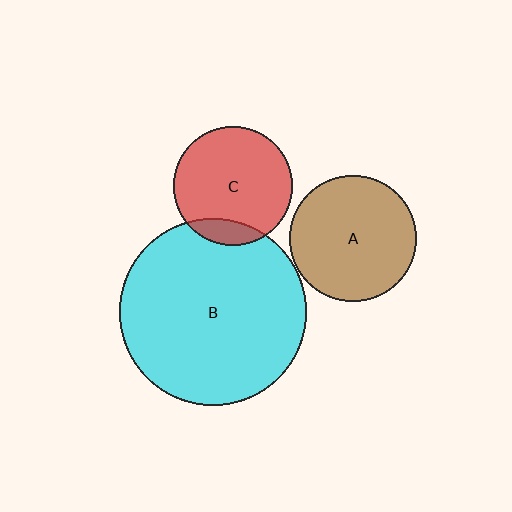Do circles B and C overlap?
Yes.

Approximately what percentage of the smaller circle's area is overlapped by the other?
Approximately 15%.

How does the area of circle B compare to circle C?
Approximately 2.5 times.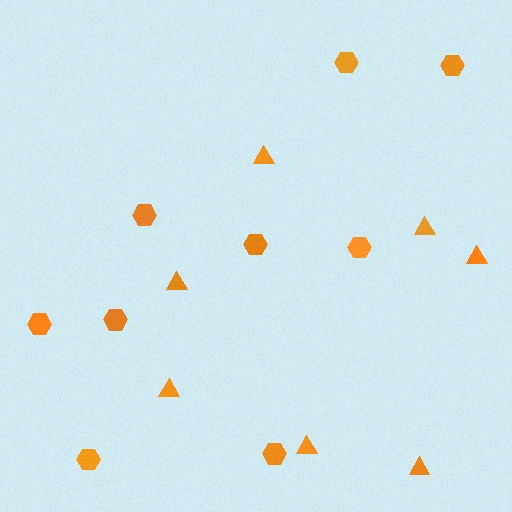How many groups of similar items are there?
There are 2 groups: one group of hexagons (9) and one group of triangles (7).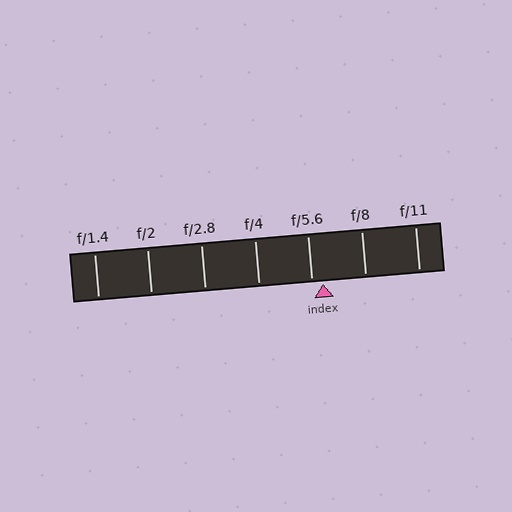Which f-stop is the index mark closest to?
The index mark is closest to f/5.6.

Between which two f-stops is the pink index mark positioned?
The index mark is between f/5.6 and f/8.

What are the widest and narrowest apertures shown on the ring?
The widest aperture shown is f/1.4 and the narrowest is f/11.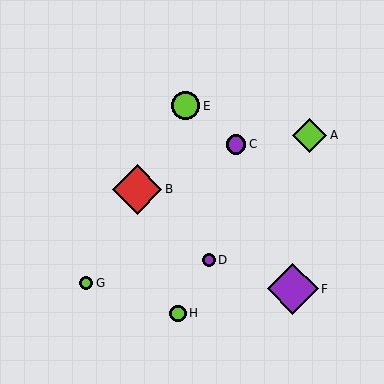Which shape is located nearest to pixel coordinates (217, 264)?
The purple circle (labeled D) at (209, 260) is nearest to that location.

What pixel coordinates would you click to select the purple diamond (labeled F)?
Click at (293, 289) to select the purple diamond F.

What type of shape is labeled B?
Shape B is a red diamond.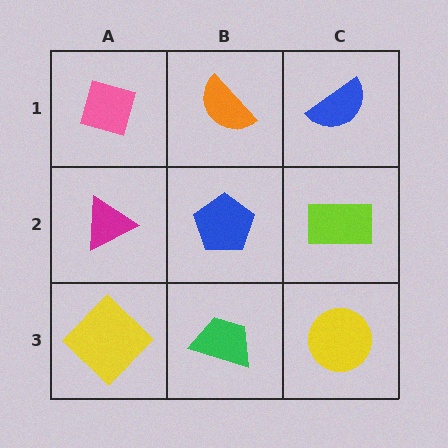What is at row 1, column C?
A blue semicircle.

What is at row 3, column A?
A yellow diamond.